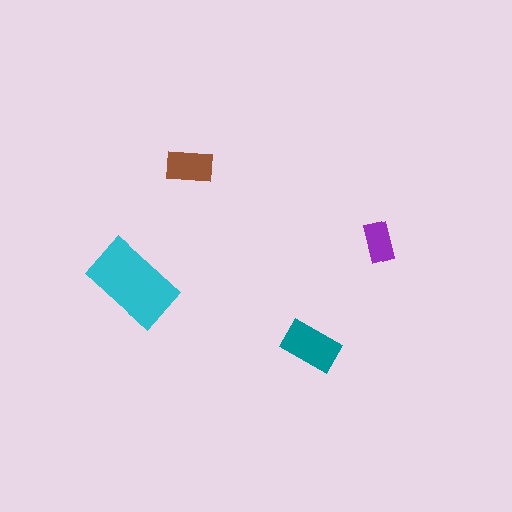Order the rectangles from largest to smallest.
the cyan one, the teal one, the brown one, the purple one.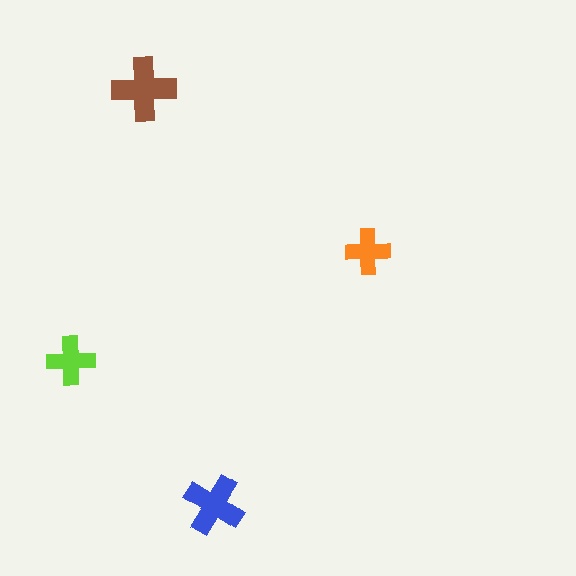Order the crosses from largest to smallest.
the brown one, the blue one, the lime one, the orange one.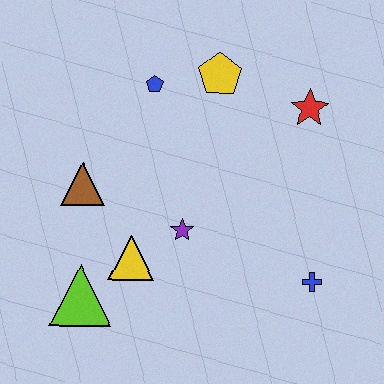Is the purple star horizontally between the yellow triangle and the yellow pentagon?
Yes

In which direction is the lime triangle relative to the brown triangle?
The lime triangle is below the brown triangle.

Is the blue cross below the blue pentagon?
Yes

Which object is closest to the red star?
The yellow pentagon is closest to the red star.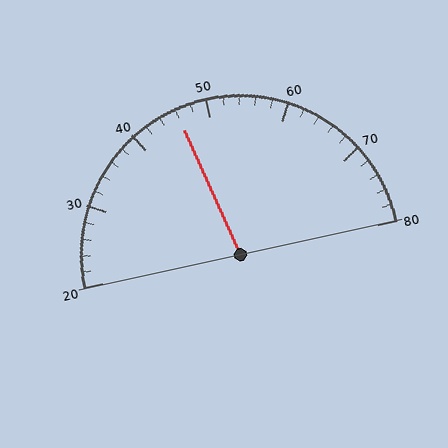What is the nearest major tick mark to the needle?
The nearest major tick mark is 50.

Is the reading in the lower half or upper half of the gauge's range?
The reading is in the lower half of the range (20 to 80).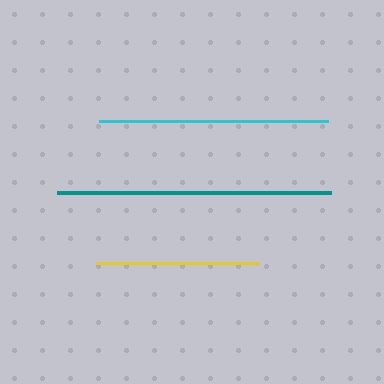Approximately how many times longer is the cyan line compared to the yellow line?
The cyan line is approximately 1.4 times the length of the yellow line.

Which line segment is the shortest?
The yellow line is the shortest at approximately 163 pixels.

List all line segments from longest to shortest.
From longest to shortest: teal, cyan, yellow.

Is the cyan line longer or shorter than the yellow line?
The cyan line is longer than the yellow line.